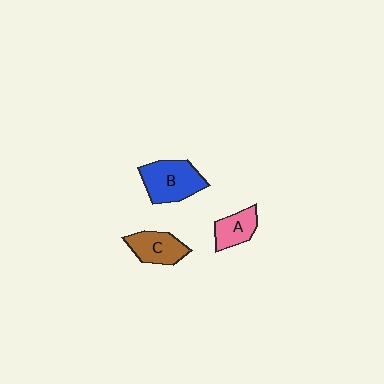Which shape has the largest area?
Shape B (blue).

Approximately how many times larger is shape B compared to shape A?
Approximately 1.7 times.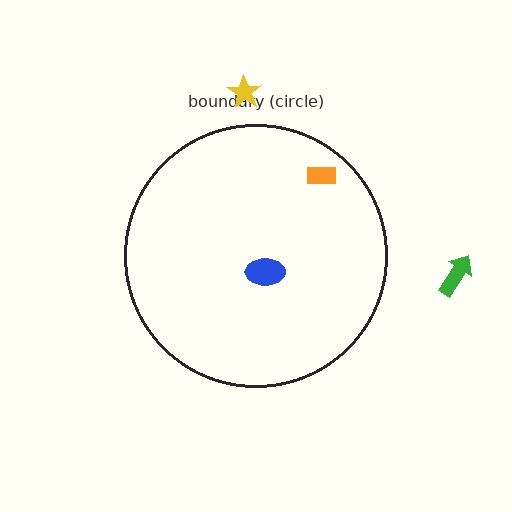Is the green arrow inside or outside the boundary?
Outside.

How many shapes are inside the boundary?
2 inside, 2 outside.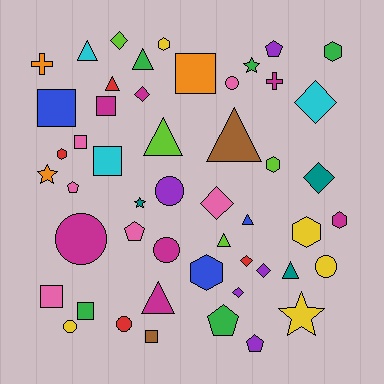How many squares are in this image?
There are 8 squares.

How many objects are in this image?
There are 50 objects.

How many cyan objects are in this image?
There are 3 cyan objects.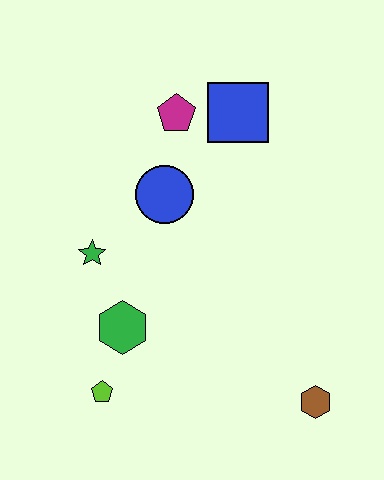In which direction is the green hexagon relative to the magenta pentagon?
The green hexagon is below the magenta pentagon.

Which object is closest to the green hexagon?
The lime pentagon is closest to the green hexagon.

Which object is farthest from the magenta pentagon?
The brown hexagon is farthest from the magenta pentagon.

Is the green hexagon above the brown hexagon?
Yes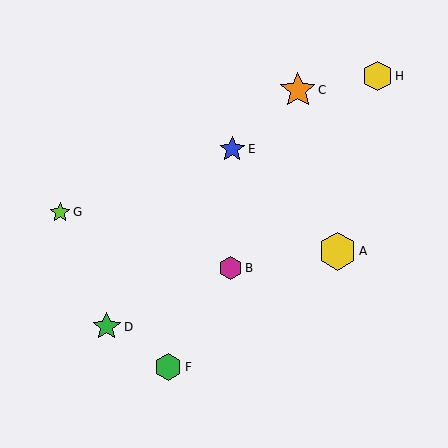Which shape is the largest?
The yellow hexagon (labeled A) is the largest.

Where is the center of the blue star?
The center of the blue star is at (232, 149).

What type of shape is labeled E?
Shape E is a blue star.